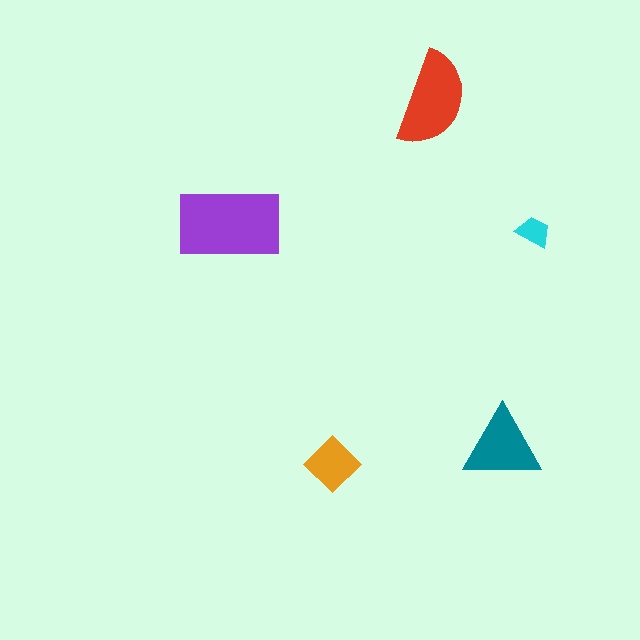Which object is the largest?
The purple rectangle.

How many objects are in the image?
There are 5 objects in the image.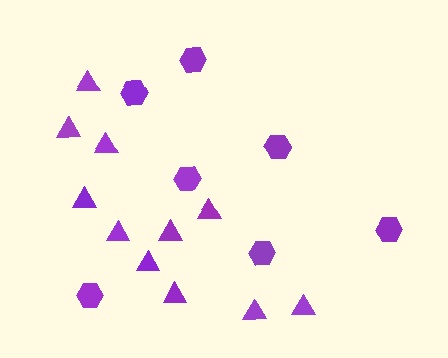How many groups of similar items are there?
There are 2 groups: one group of hexagons (7) and one group of triangles (11).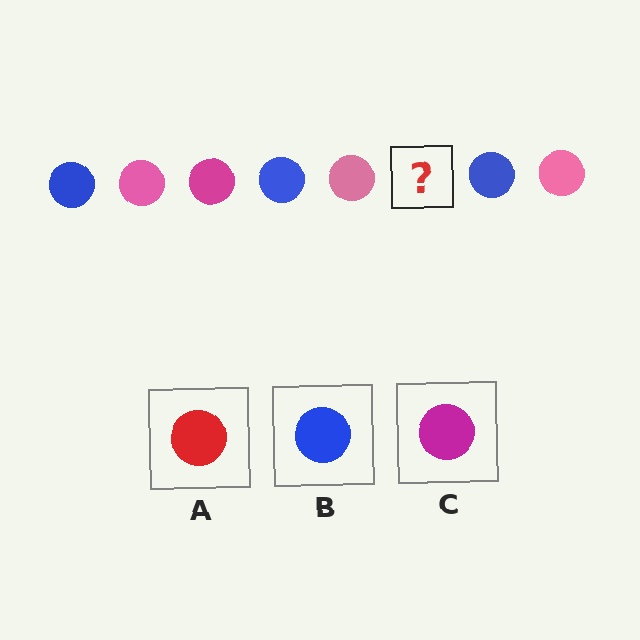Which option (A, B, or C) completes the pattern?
C.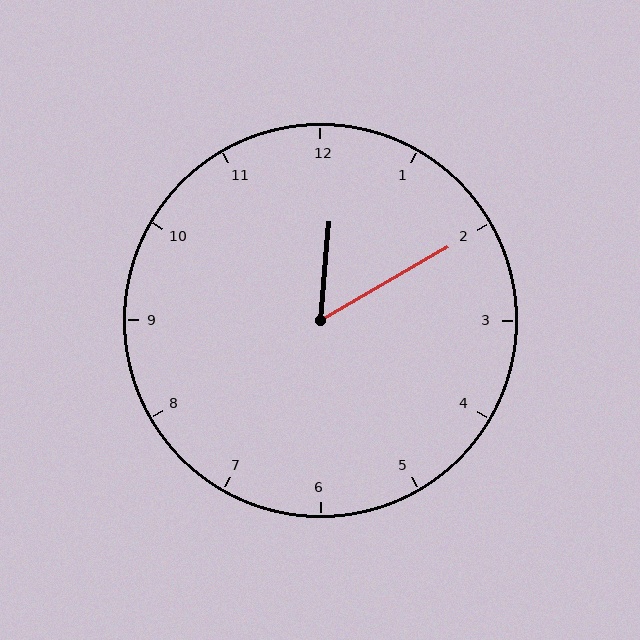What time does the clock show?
12:10.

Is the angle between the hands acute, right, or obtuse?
It is acute.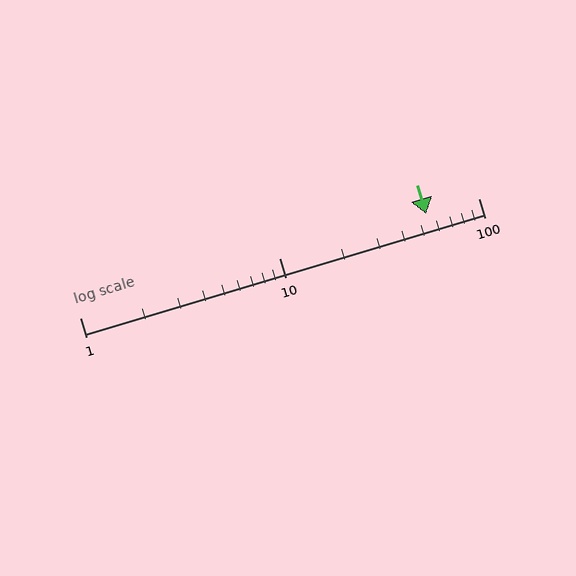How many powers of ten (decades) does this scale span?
The scale spans 2 decades, from 1 to 100.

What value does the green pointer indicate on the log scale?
The pointer indicates approximately 55.